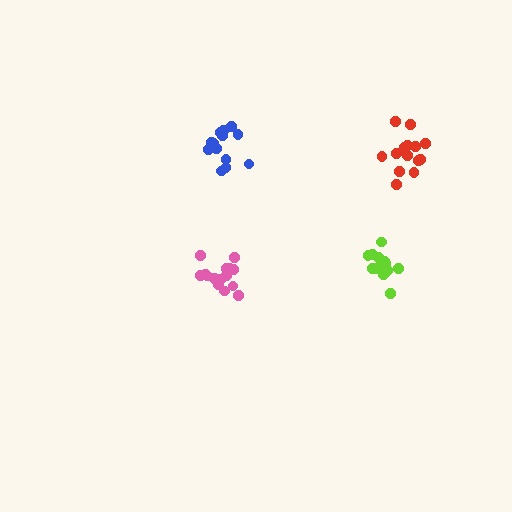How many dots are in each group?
Group 1: 14 dots, Group 2: 15 dots, Group 3: 13 dots, Group 4: 13 dots (55 total).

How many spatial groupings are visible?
There are 4 spatial groupings.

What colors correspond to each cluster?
The clusters are colored: red, pink, lime, blue.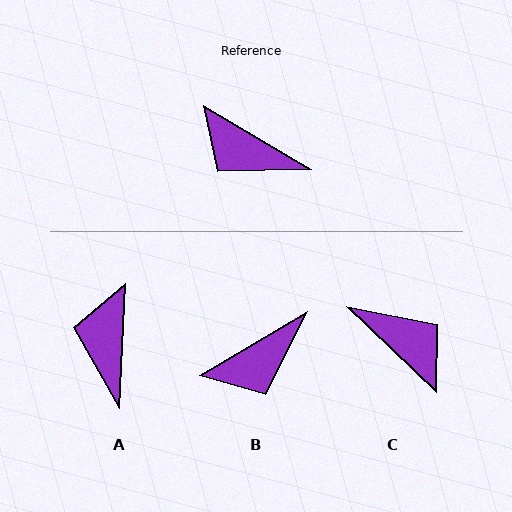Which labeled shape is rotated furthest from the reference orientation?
C, about 167 degrees away.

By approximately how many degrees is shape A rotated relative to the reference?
Approximately 62 degrees clockwise.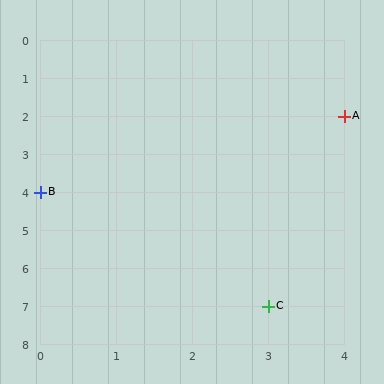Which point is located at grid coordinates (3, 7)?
Point C is at (3, 7).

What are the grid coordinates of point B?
Point B is at grid coordinates (0, 4).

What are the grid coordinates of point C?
Point C is at grid coordinates (3, 7).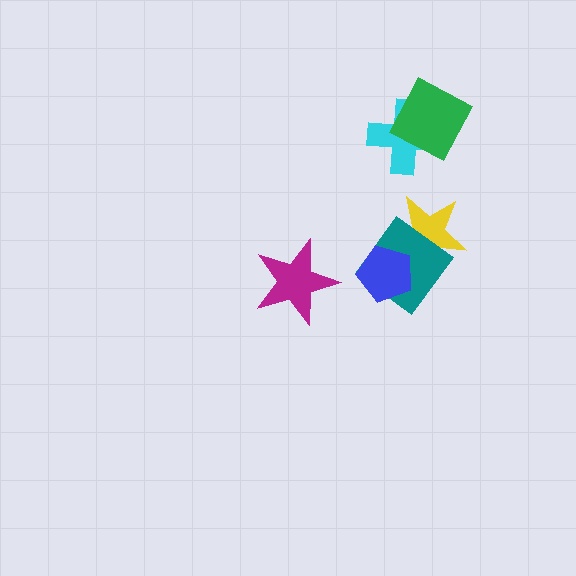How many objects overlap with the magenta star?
0 objects overlap with the magenta star.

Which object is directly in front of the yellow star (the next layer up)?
The teal diamond is directly in front of the yellow star.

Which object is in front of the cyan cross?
The green square is in front of the cyan cross.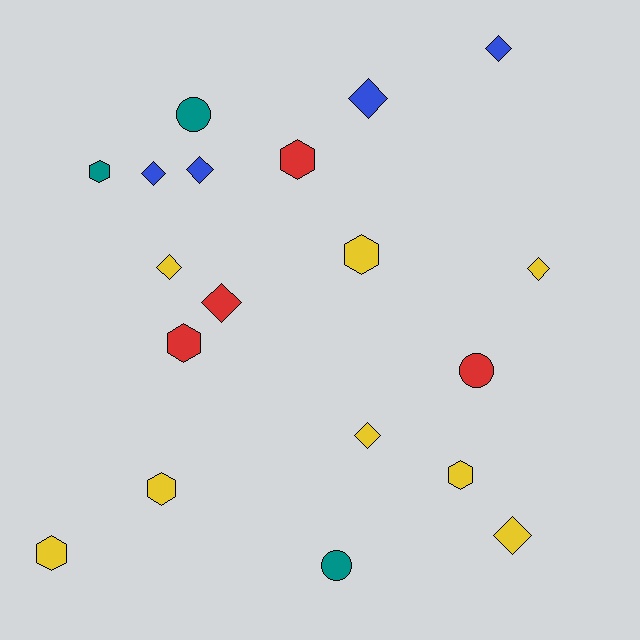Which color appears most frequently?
Yellow, with 8 objects.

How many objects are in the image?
There are 19 objects.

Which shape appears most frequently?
Diamond, with 9 objects.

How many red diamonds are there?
There is 1 red diamond.